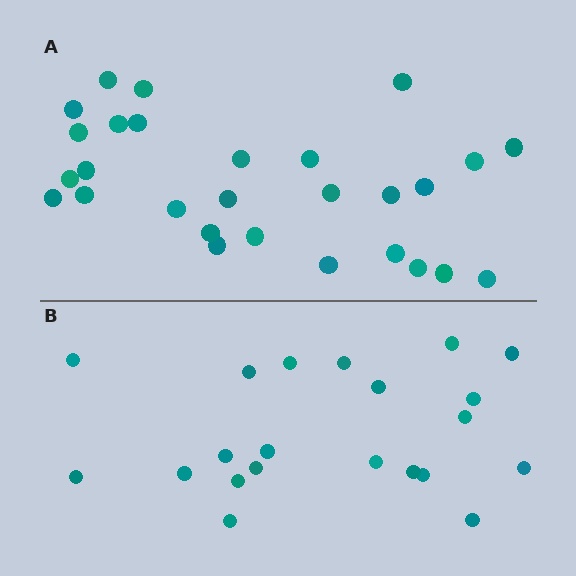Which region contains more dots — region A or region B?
Region A (the top region) has more dots.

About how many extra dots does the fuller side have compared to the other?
Region A has roughly 8 or so more dots than region B.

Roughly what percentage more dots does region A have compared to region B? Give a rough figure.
About 35% more.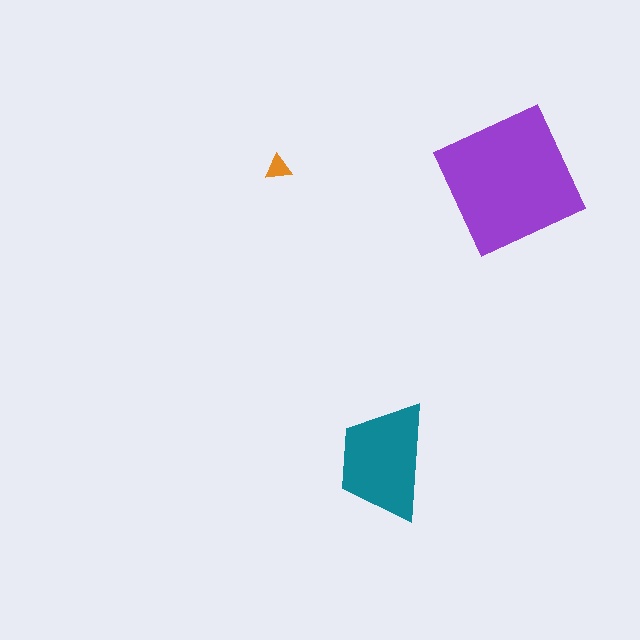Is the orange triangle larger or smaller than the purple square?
Smaller.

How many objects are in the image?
There are 3 objects in the image.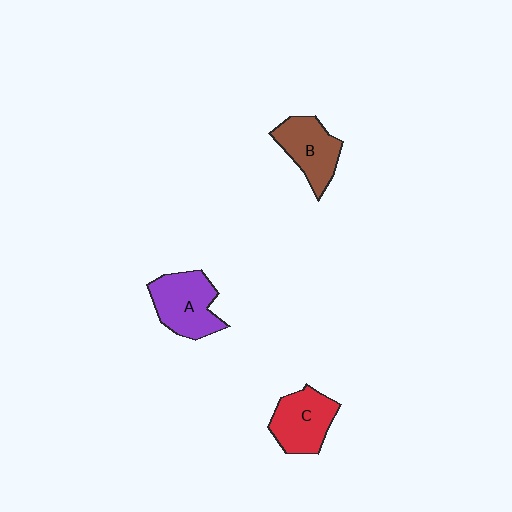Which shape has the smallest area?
Shape B (brown).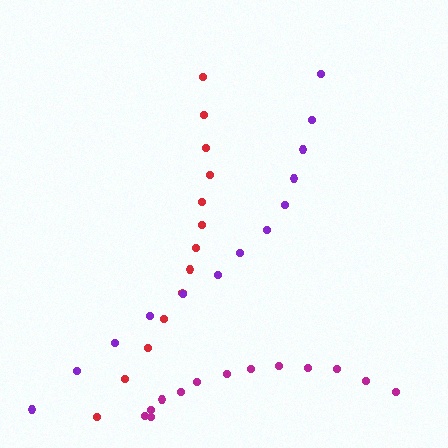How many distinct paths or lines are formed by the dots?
There are 3 distinct paths.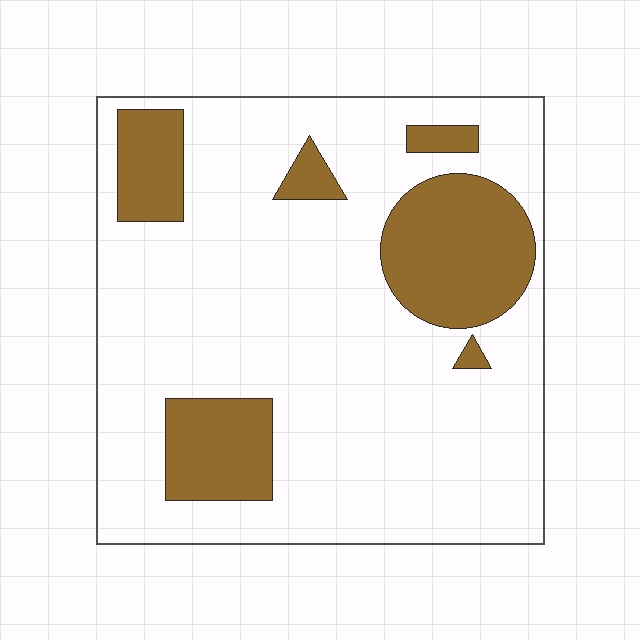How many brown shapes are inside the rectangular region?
6.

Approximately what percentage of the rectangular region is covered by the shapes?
Approximately 20%.